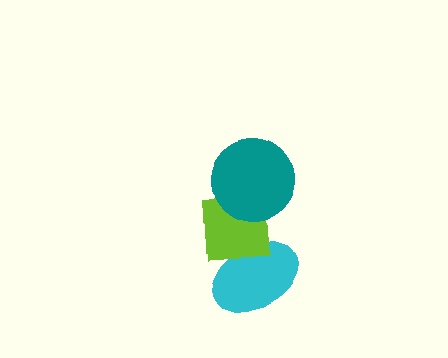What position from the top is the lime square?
The lime square is 2nd from the top.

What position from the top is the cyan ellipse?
The cyan ellipse is 3rd from the top.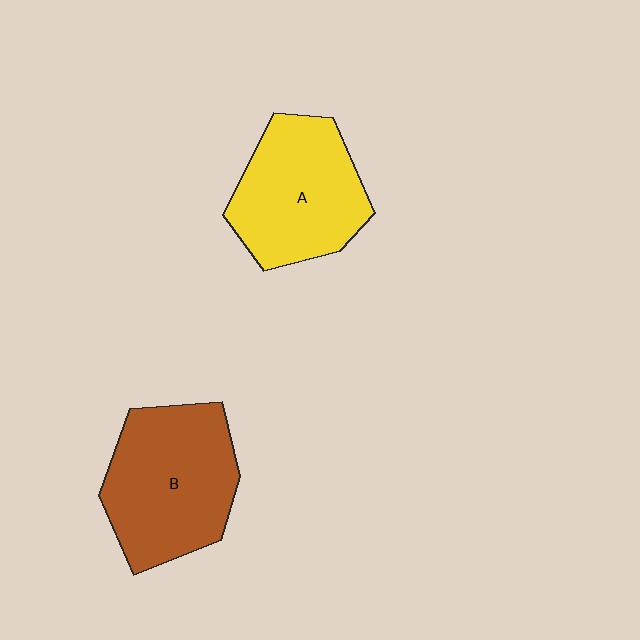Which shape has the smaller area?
Shape A (yellow).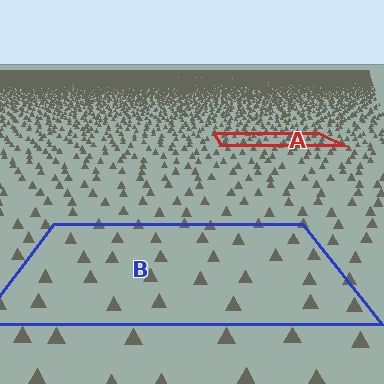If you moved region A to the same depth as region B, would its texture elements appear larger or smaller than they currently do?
They would appear larger. At a closer depth, the same texture elements are projected at a bigger on-screen size.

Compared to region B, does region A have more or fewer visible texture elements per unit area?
Region A has more texture elements per unit area — they are packed more densely because it is farther away.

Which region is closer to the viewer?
Region B is closer. The texture elements there are larger and more spread out.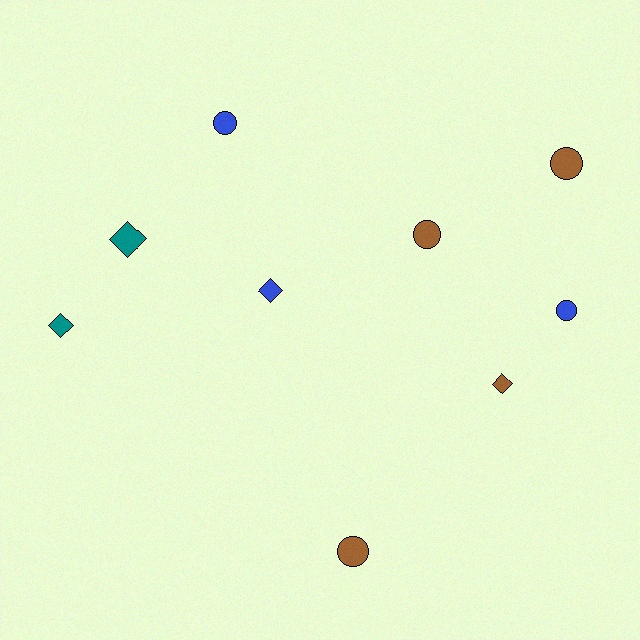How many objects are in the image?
There are 9 objects.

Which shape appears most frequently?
Circle, with 5 objects.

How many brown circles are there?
There are 3 brown circles.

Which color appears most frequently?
Brown, with 4 objects.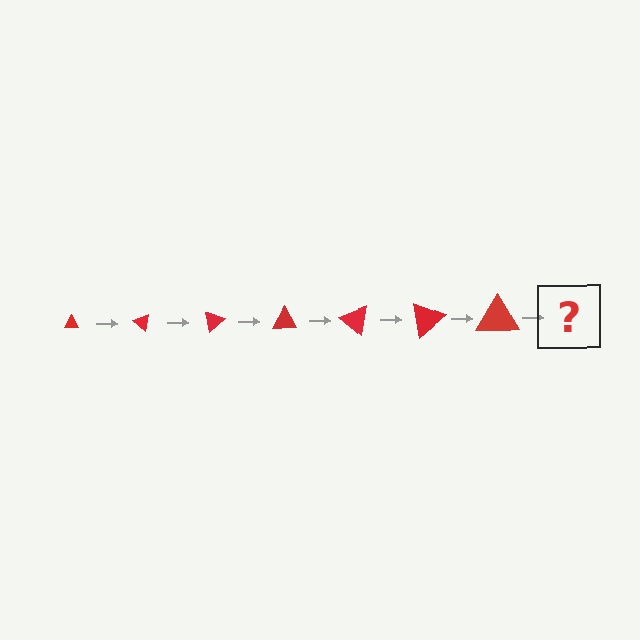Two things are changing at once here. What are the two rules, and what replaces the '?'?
The two rules are that the triangle grows larger each step and it rotates 40 degrees each step. The '?' should be a triangle, larger than the previous one and rotated 280 degrees from the start.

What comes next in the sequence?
The next element should be a triangle, larger than the previous one and rotated 280 degrees from the start.